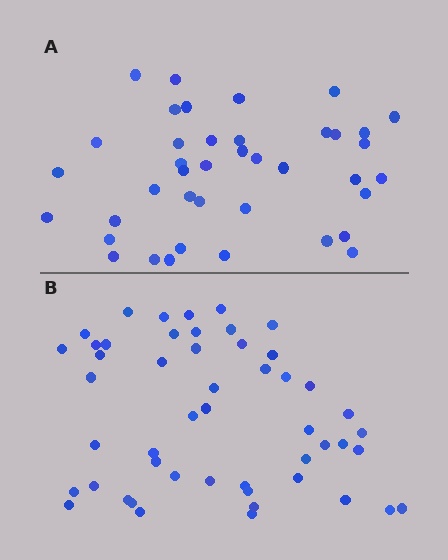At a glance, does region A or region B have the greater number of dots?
Region B (the bottom region) has more dots.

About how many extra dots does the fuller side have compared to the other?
Region B has roughly 10 or so more dots than region A.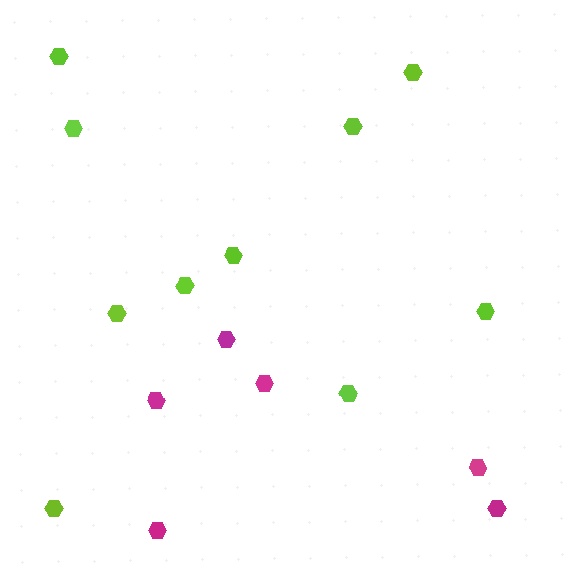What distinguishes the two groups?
There are 2 groups: one group of lime hexagons (10) and one group of magenta hexagons (6).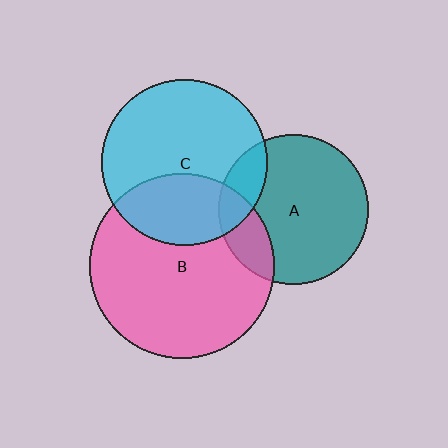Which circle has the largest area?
Circle B (pink).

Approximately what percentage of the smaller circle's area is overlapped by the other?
Approximately 35%.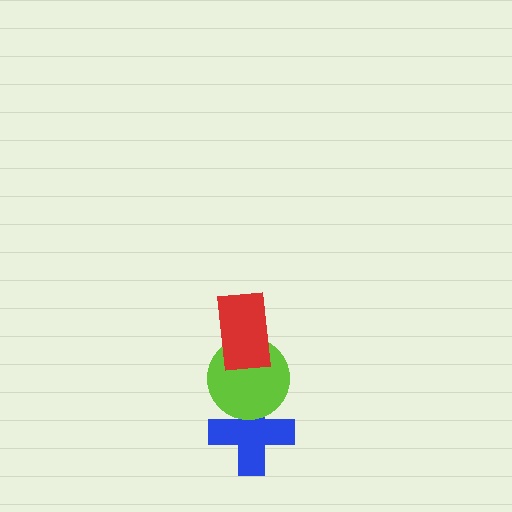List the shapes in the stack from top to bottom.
From top to bottom: the red rectangle, the lime circle, the blue cross.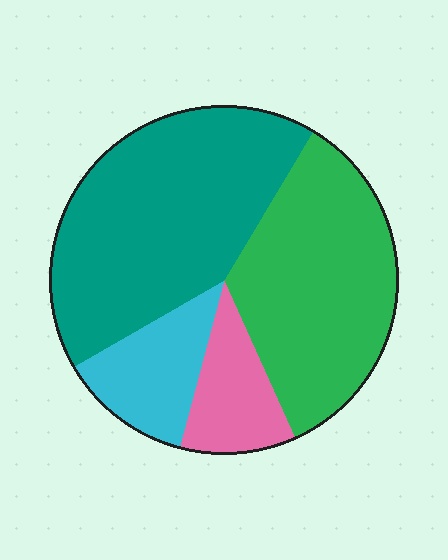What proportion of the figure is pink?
Pink takes up less than a sixth of the figure.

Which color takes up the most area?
Teal, at roughly 40%.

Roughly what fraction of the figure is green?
Green covers 35% of the figure.